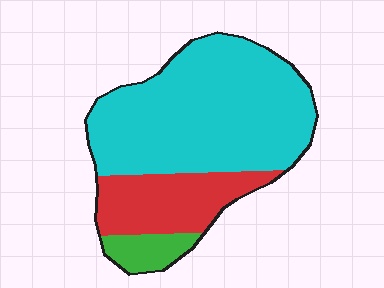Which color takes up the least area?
Green, at roughly 10%.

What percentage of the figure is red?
Red covers 24% of the figure.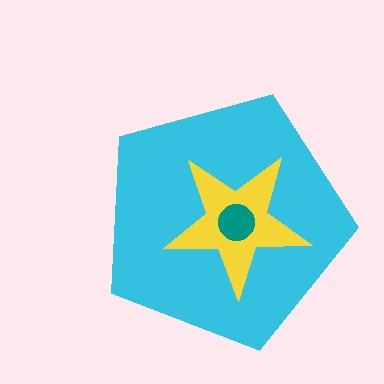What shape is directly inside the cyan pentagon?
The yellow star.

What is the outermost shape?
The cyan pentagon.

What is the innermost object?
The teal circle.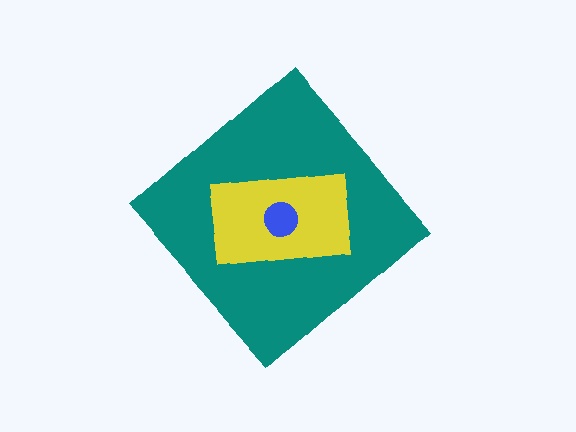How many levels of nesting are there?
3.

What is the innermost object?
The blue circle.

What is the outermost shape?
The teal diamond.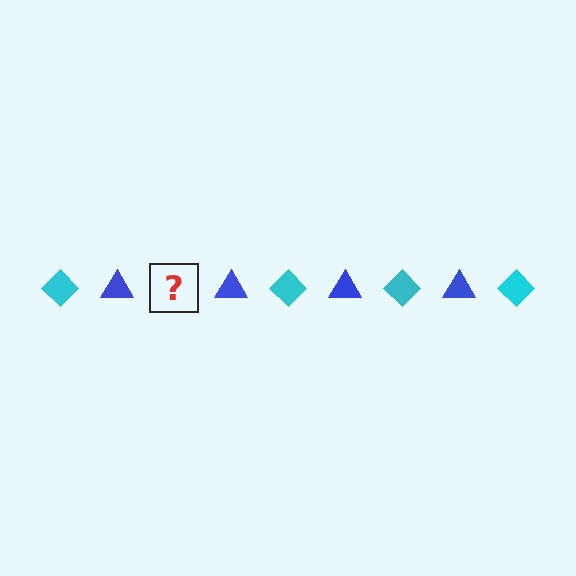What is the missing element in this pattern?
The missing element is a cyan diamond.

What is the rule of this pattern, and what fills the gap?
The rule is that the pattern alternates between cyan diamond and blue triangle. The gap should be filled with a cyan diamond.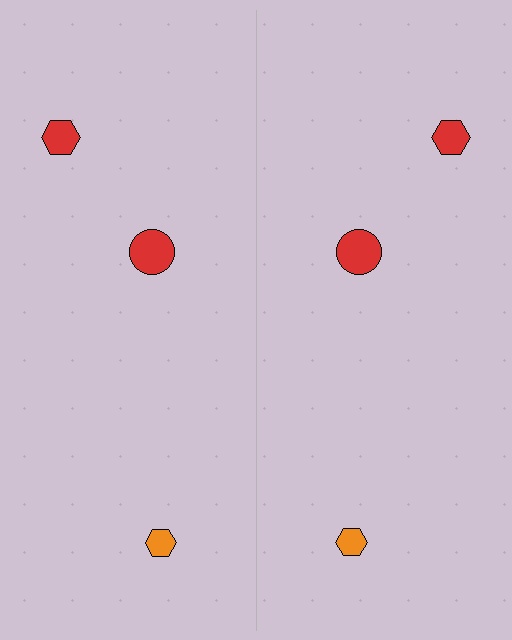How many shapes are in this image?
There are 6 shapes in this image.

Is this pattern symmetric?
Yes, this pattern has bilateral (reflection) symmetry.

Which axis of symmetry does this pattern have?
The pattern has a vertical axis of symmetry running through the center of the image.